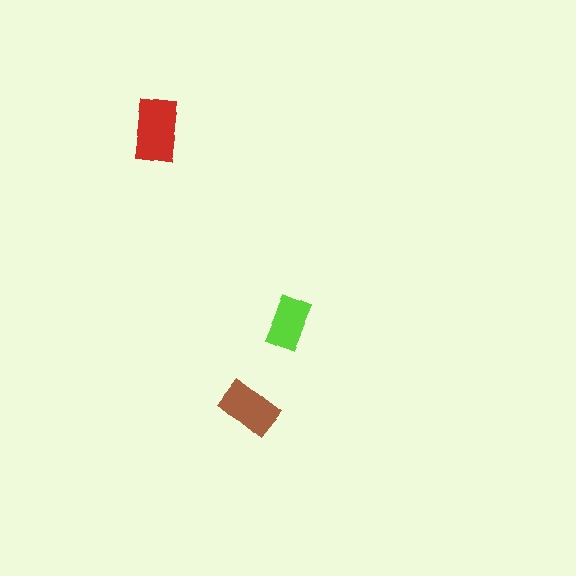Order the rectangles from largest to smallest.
the red one, the brown one, the lime one.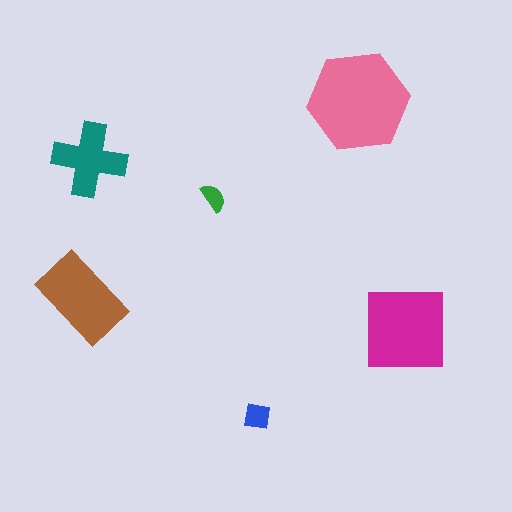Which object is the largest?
The pink hexagon.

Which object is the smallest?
The green semicircle.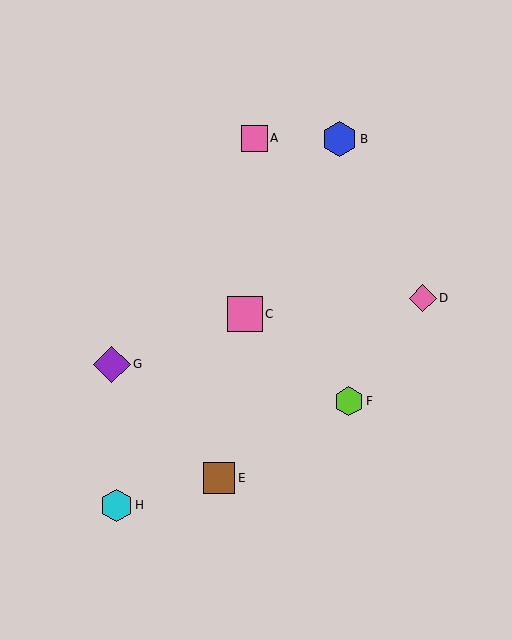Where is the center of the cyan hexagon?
The center of the cyan hexagon is at (116, 505).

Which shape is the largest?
The purple diamond (labeled G) is the largest.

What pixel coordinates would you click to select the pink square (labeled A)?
Click at (254, 138) to select the pink square A.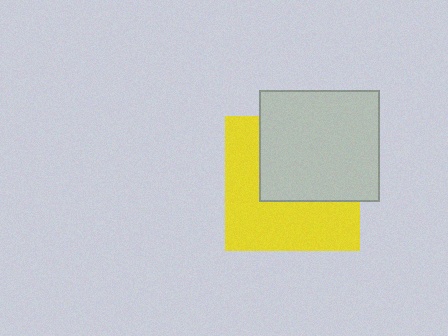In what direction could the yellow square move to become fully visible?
The yellow square could move toward the lower-left. That would shift it out from behind the light gray rectangle entirely.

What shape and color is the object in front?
The object in front is a light gray rectangle.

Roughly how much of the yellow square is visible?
About half of it is visible (roughly 53%).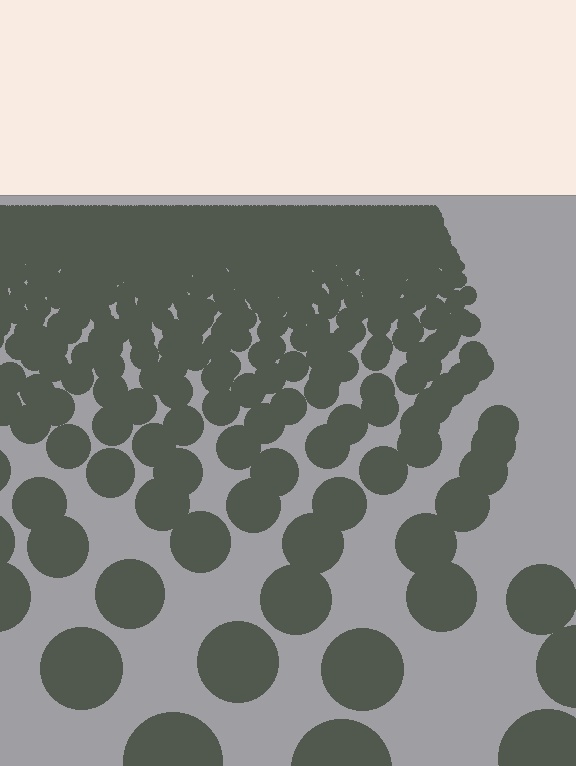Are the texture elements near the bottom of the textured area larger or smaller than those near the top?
Larger. Near the bottom, elements are closer to the viewer and appear at a bigger on-screen size.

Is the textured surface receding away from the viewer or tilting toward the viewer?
The surface is receding away from the viewer. Texture elements get smaller and denser toward the top.